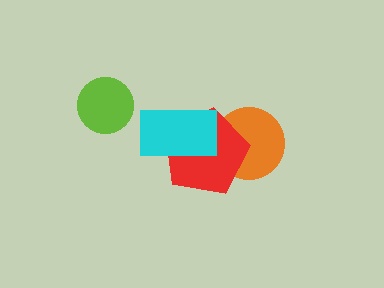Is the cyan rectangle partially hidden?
No, no other shape covers it.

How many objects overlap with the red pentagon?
2 objects overlap with the red pentagon.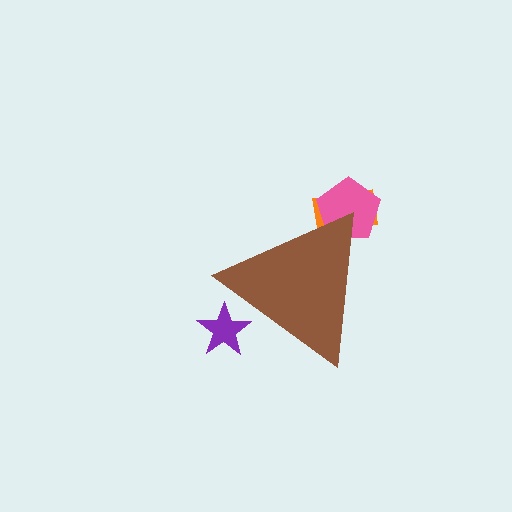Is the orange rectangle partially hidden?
Yes, the orange rectangle is partially hidden behind the brown triangle.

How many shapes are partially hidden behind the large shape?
3 shapes are partially hidden.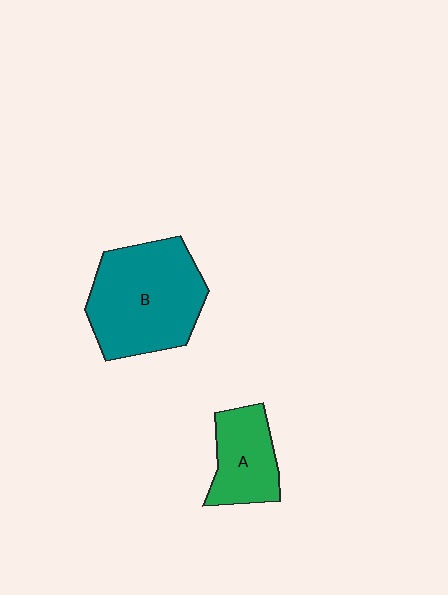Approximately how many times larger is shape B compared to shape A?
Approximately 1.9 times.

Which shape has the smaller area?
Shape A (green).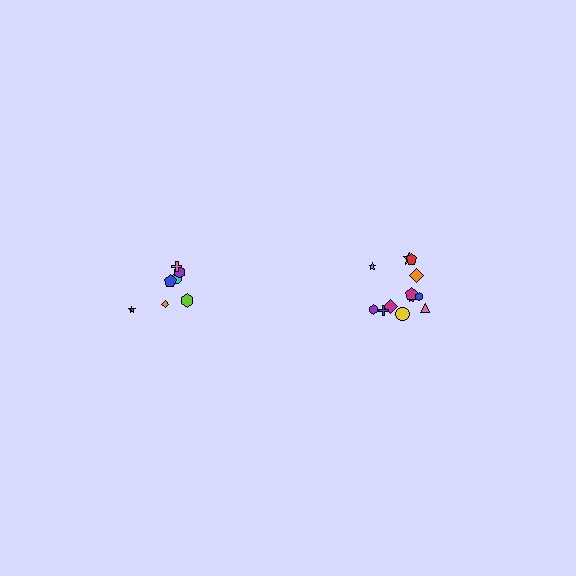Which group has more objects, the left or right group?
The right group.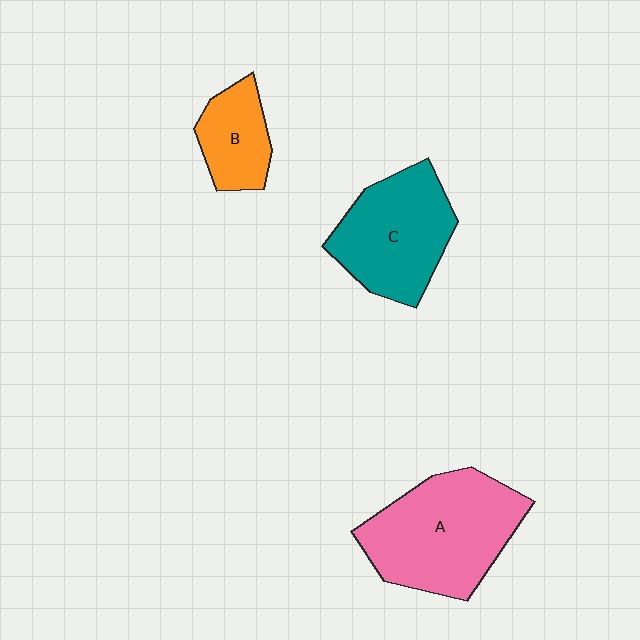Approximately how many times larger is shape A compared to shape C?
Approximately 1.2 times.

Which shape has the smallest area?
Shape B (orange).